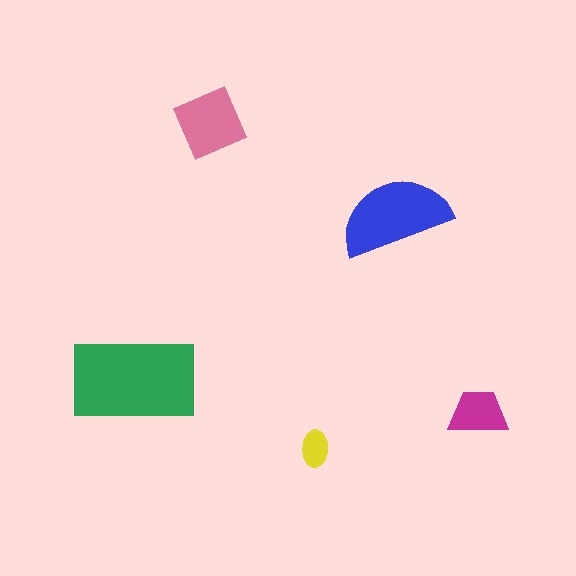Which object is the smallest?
The yellow ellipse.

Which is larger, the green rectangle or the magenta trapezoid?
The green rectangle.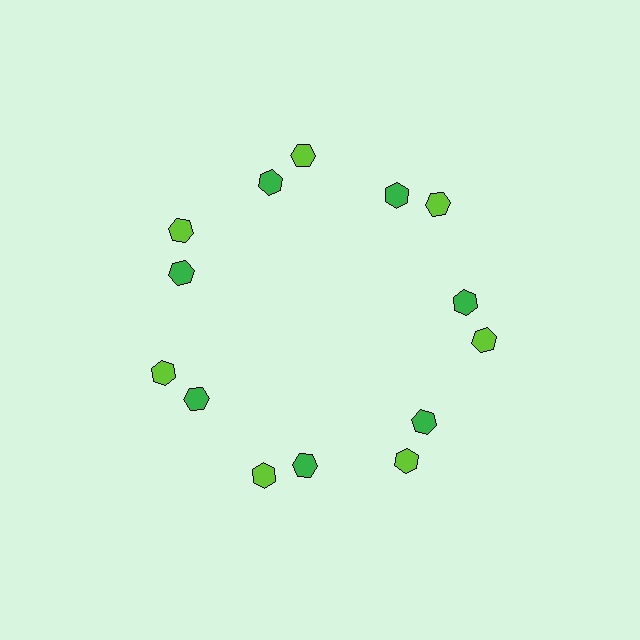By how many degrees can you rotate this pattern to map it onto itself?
The pattern maps onto itself every 51 degrees of rotation.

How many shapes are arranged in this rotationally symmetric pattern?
There are 14 shapes, arranged in 7 groups of 2.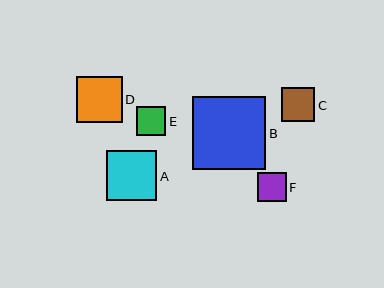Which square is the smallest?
Square F is the smallest with a size of approximately 29 pixels.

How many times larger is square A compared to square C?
Square A is approximately 1.5 times the size of square C.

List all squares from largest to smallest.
From largest to smallest: B, A, D, C, E, F.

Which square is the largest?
Square B is the largest with a size of approximately 73 pixels.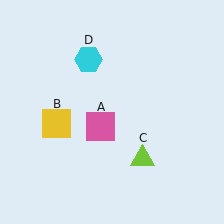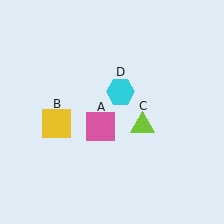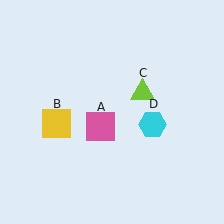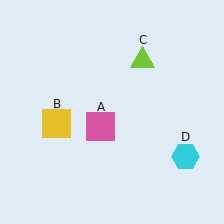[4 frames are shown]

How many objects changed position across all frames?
2 objects changed position: lime triangle (object C), cyan hexagon (object D).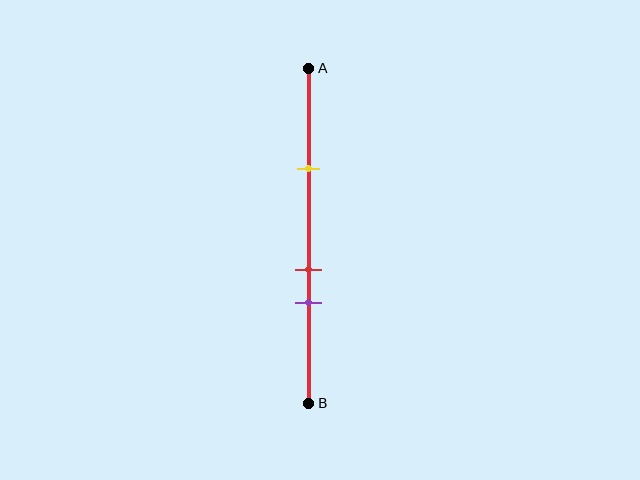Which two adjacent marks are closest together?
The red and purple marks are the closest adjacent pair.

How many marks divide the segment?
There are 3 marks dividing the segment.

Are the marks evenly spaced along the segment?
No, the marks are not evenly spaced.